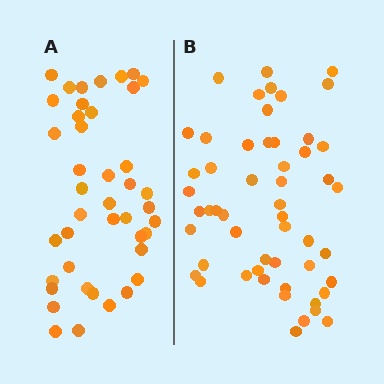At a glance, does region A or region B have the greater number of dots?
Region B (the right region) has more dots.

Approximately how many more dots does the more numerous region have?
Region B has roughly 12 or so more dots than region A.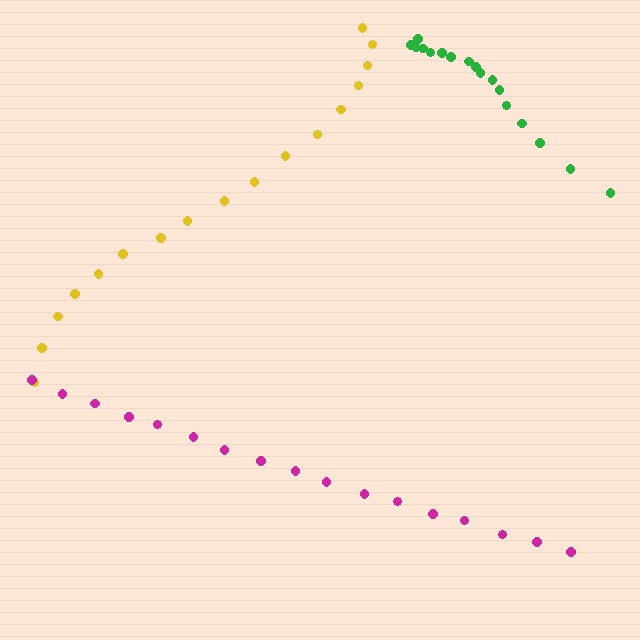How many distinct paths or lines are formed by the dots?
There are 3 distinct paths.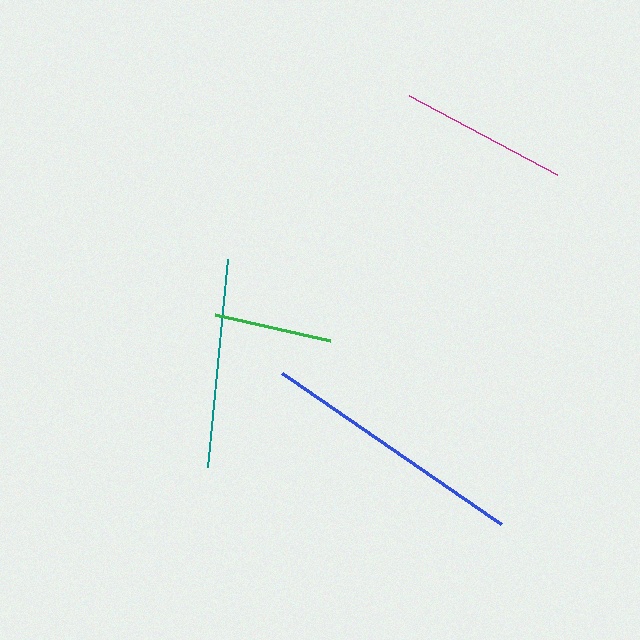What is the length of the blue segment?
The blue segment is approximately 266 pixels long.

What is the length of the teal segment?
The teal segment is approximately 209 pixels long.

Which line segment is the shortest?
The green line is the shortest at approximately 118 pixels.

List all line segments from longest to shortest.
From longest to shortest: blue, teal, magenta, green.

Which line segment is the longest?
The blue line is the longest at approximately 266 pixels.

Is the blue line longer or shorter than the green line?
The blue line is longer than the green line.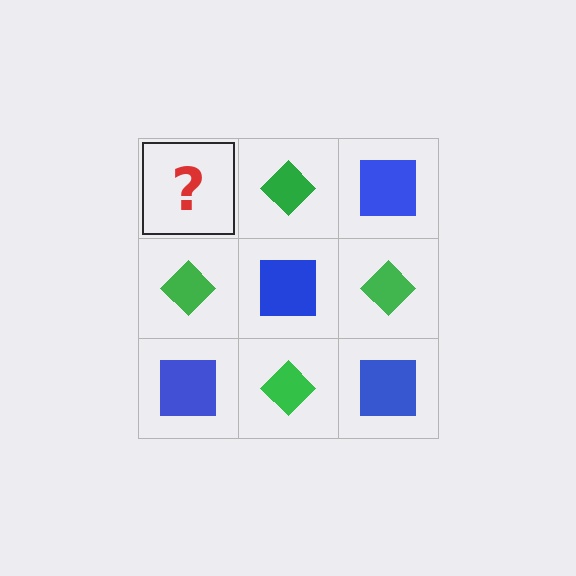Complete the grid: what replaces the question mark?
The question mark should be replaced with a blue square.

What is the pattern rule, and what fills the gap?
The rule is that it alternates blue square and green diamond in a checkerboard pattern. The gap should be filled with a blue square.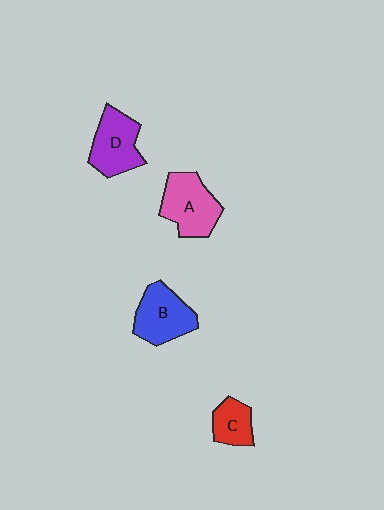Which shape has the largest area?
Shape A (pink).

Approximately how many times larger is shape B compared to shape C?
Approximately 1.6 times.